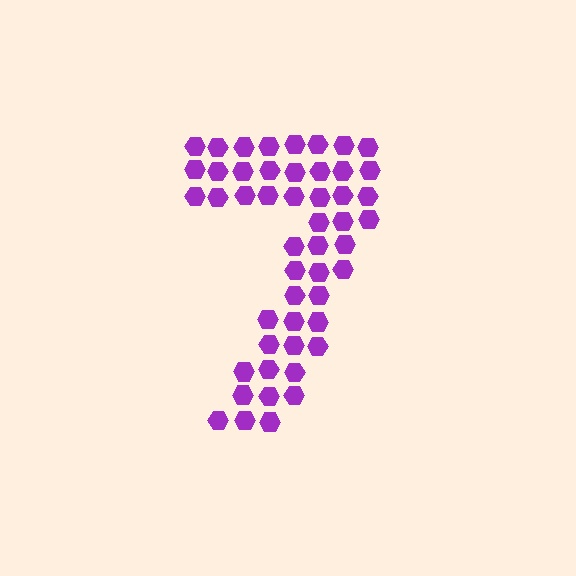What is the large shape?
The large shape is the digit 7.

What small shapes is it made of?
It is made of small hexagons.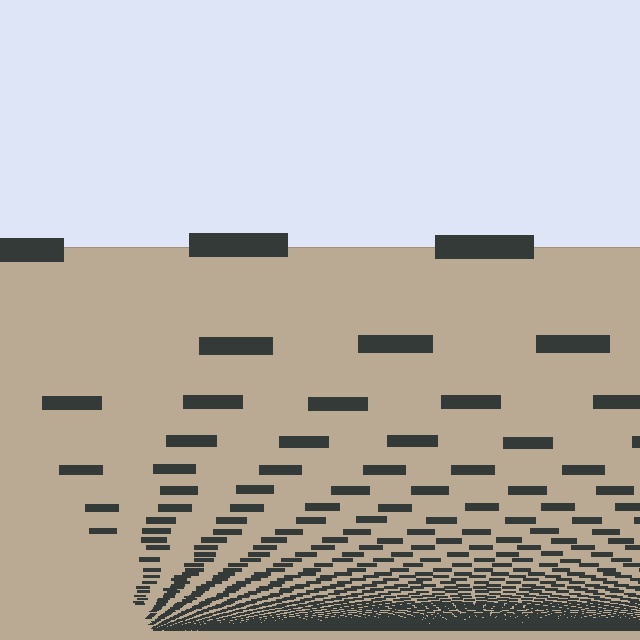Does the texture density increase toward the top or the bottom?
Density increases toward the bottom.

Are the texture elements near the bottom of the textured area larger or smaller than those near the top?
Smaller. The gradient is inverted — elements near the bottom are smaller and denser.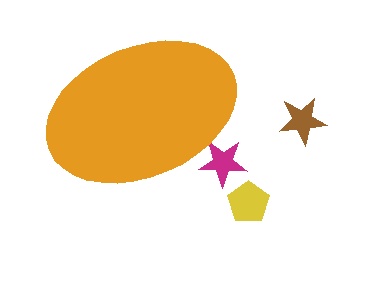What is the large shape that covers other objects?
An orange ellipse.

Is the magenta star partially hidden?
Yes, the magenta star is partially hidden behind the orange ellipse.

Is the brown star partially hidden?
No, the brown star is fully visible.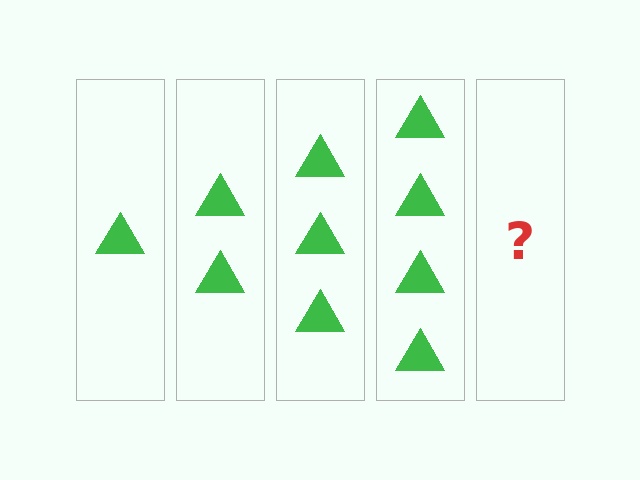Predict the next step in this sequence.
The next step is 5 triangles.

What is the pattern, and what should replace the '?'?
The pattern is that each step adds one more triangle. The '?' should be 5 triangles.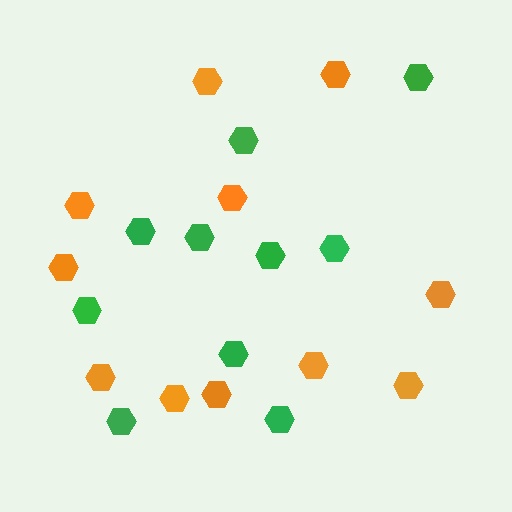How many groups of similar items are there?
There are 2 groups: one group of green hexagons (10) and one group of orange hexagons (11).